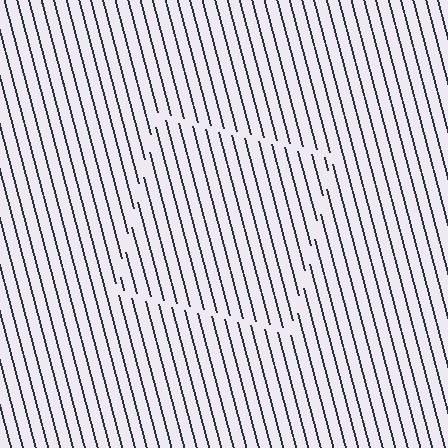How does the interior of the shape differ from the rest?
The interior of the shape contains the same grating, shifted by half a period — the contour is defined by the phase discontinuity where line-ends from the inner and outer gratings abut.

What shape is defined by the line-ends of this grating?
An illusory square. The interior of the shape contains the same grating, shifted by half a period — the contour is defined by the phase discontinuity where line-ends from the inner and outer gratings abut.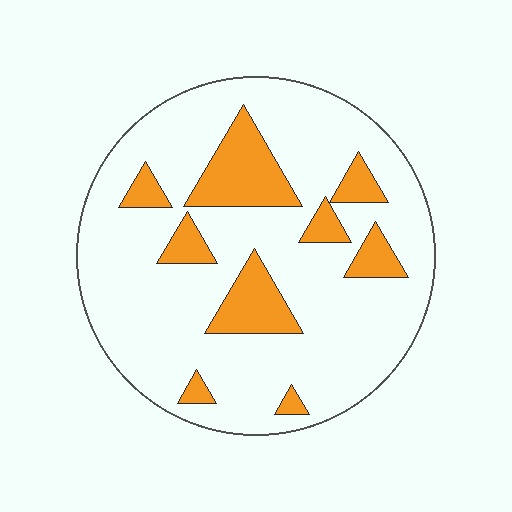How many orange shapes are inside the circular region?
9.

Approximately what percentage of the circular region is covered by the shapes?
Approximately 20%.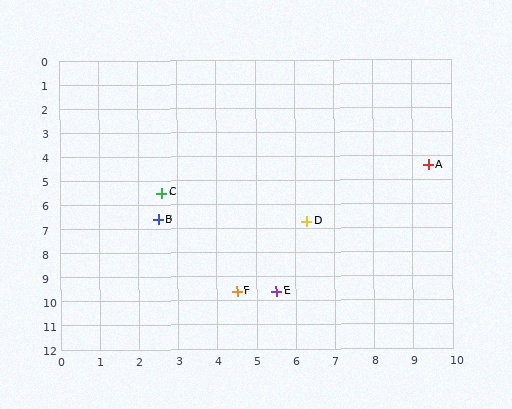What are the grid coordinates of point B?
Point B is at approximately (2.5, 6.6).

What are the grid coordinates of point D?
Point D is at approximately (6.3, 6.7).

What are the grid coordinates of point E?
Point E is at approximately (5.5, 9.6).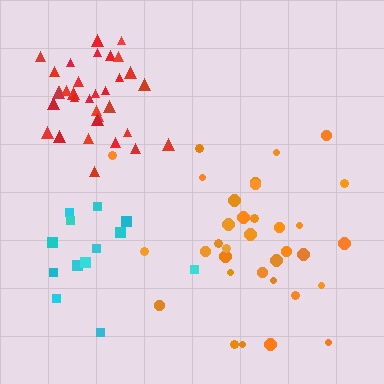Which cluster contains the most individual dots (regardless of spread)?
Orange (34).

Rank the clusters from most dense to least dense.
red, cyan, orange.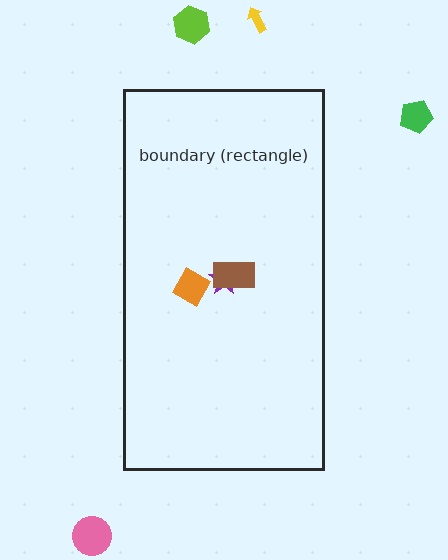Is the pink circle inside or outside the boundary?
Outside.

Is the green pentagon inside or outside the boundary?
Outside.